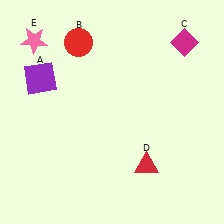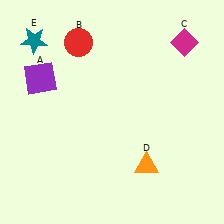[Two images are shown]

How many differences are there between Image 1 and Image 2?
There are 2 differences between the two images.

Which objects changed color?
D changed from red to orange. E changed from pink to teal.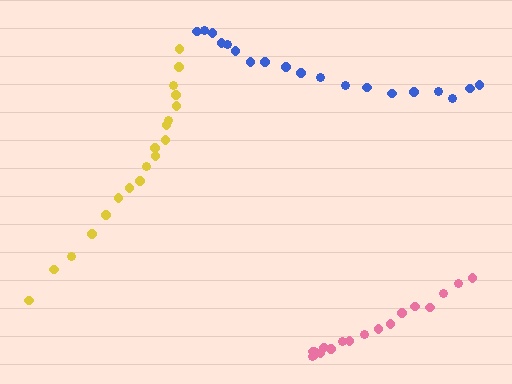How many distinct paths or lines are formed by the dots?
There are 3 distinct paths.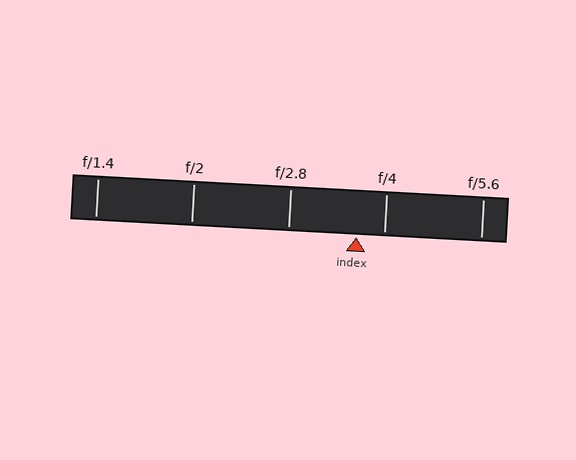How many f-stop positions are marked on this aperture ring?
There are 5 f-stop positions marked.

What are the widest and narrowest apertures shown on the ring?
The widest aperture shown is f/1.4 and the narrowest is f/5.6.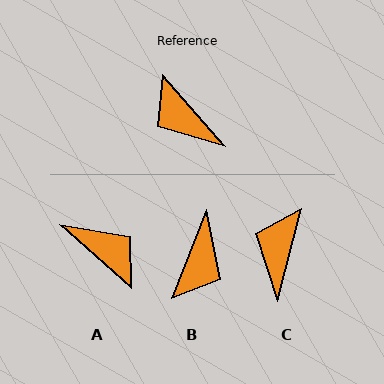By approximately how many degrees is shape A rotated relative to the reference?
Approximately 173 degrees clockwise.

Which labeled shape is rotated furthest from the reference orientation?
A, about 173 degrees away.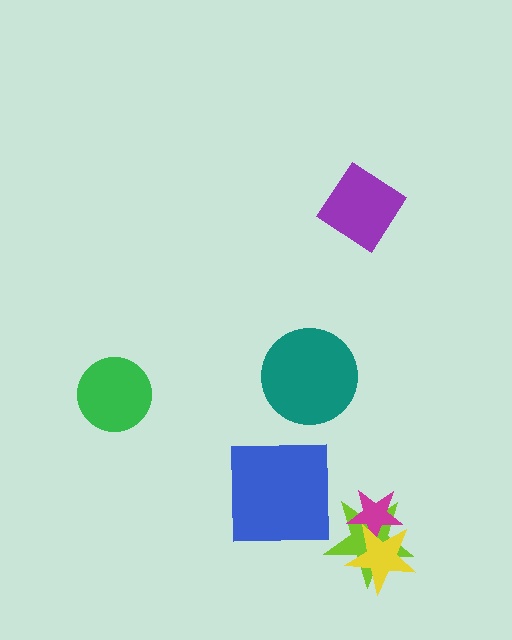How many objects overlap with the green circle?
0 objects overlap with the green circle.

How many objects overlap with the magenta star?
2 objects overlap with the magenta star.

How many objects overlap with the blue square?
0 objects overlap with the blue square.